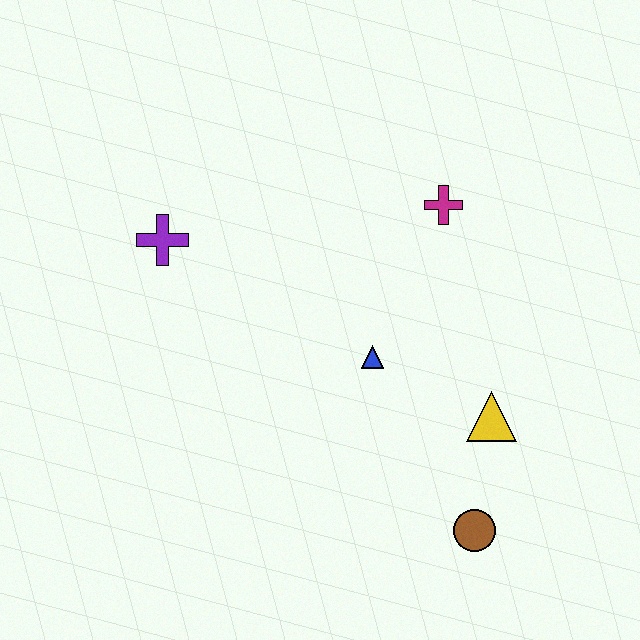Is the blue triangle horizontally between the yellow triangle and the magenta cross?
No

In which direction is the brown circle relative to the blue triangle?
The brown circle is below the blue triangle.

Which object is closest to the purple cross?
The blue triangle is closest to the purple cross.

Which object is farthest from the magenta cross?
The brown circle is farthest from the magenta cross.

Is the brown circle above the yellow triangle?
No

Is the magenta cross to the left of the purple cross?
No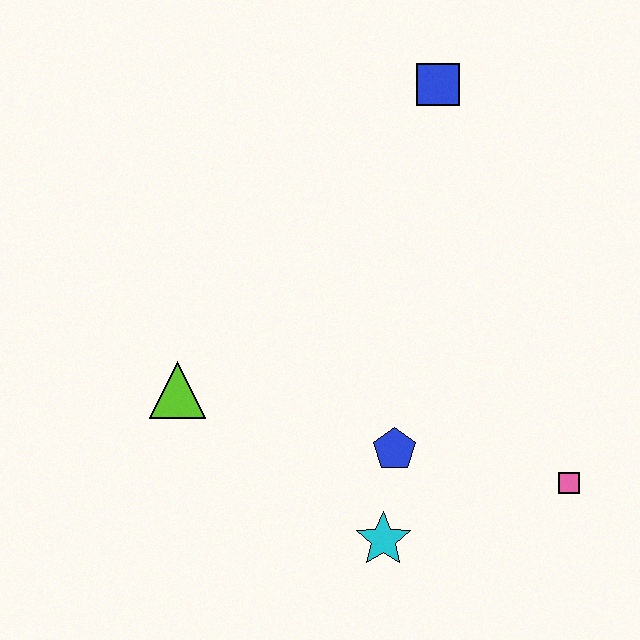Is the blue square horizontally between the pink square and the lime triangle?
Yes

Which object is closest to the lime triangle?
The blue pentagon is closest to the lime triangle.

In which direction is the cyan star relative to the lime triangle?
The cyan star is to the right of the lime triangle.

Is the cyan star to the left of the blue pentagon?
Yes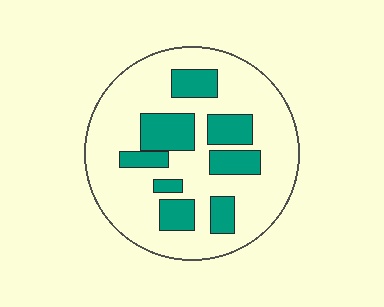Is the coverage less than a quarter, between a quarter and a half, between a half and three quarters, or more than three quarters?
Between a quarter and a half.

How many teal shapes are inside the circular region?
8.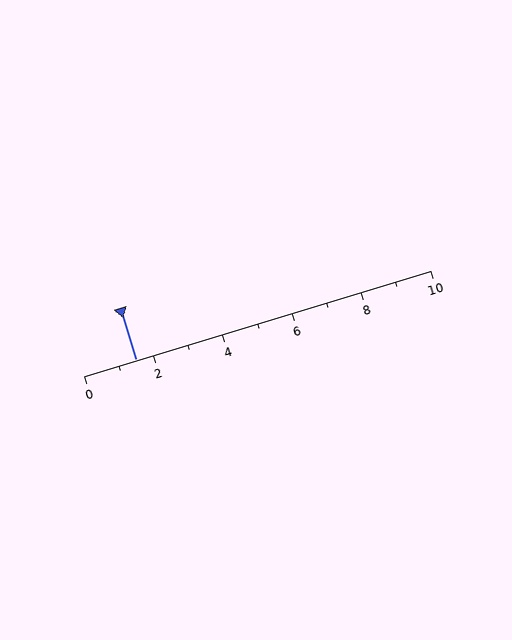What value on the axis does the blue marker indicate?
The marker indicates approximately 1.5.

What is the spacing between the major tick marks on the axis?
The major ticks are spaced 2 apart.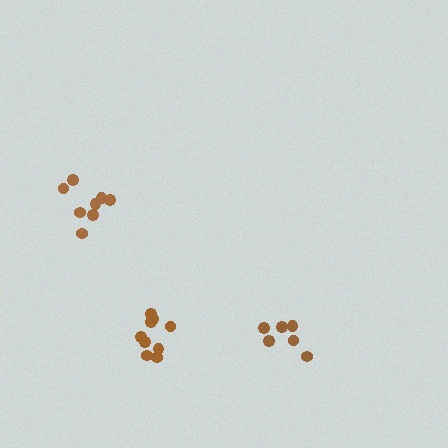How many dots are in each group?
Group 1: 6 dots, Group 2: 9 dots, Group 3: 8 dots (23 total).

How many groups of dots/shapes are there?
There are 3 groups.